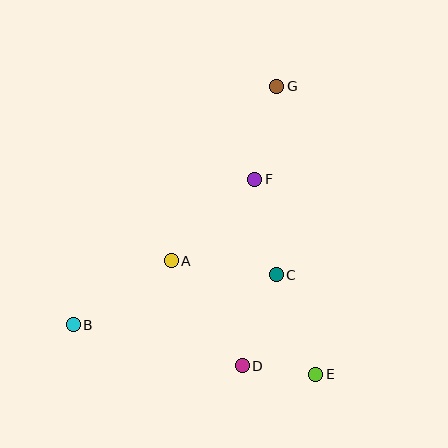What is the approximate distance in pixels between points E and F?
The distance between E and F is approximately 204 pixels.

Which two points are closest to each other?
Points D and E are closest to each other.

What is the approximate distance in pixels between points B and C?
The distance between B and C is approximately 209 pixels.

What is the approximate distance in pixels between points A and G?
The distance between A and G is approximately 204 pixels.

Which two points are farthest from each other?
Points B and G are farthest from each other.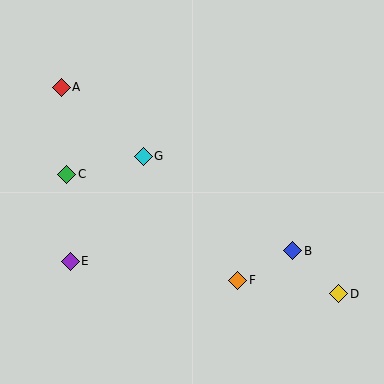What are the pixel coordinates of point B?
Point B is at (293, 251).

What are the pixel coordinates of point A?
Point A is at (61, 87).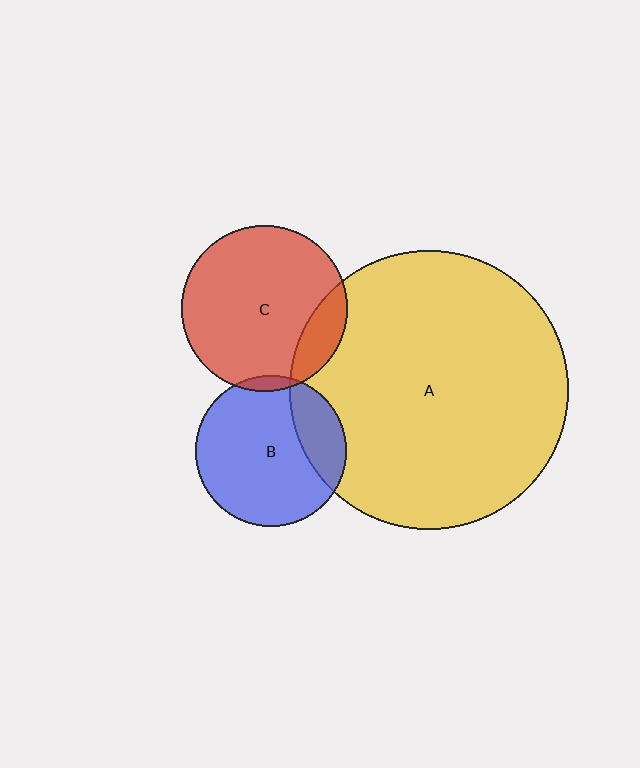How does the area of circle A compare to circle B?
Approximately 3.4 times.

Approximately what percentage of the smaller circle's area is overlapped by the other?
Approximately 20%.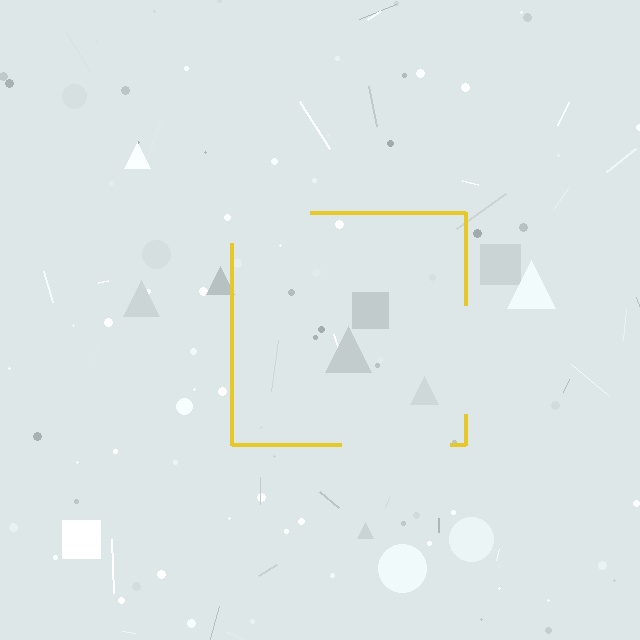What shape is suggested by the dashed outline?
The dashed outline suggests a square.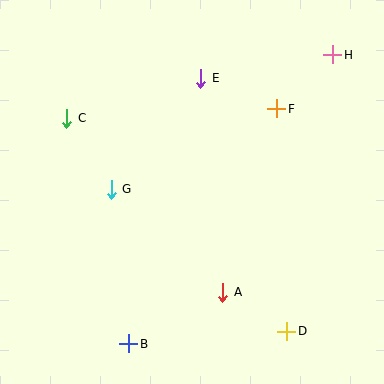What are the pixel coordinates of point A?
Point A is at (223, 292).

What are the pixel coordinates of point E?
Point E is at (201, 78).